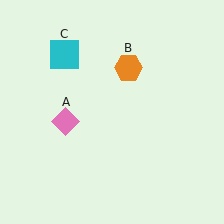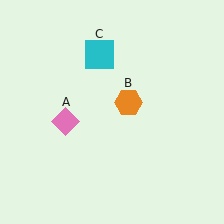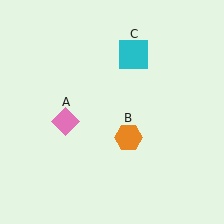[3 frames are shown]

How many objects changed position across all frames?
2 objects changed position: orange hexagon (object B), cyan square (object C).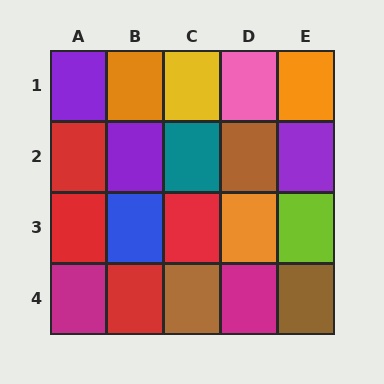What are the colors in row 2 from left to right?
Red, purple, teal, brown, purple.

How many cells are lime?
1 cell is lime.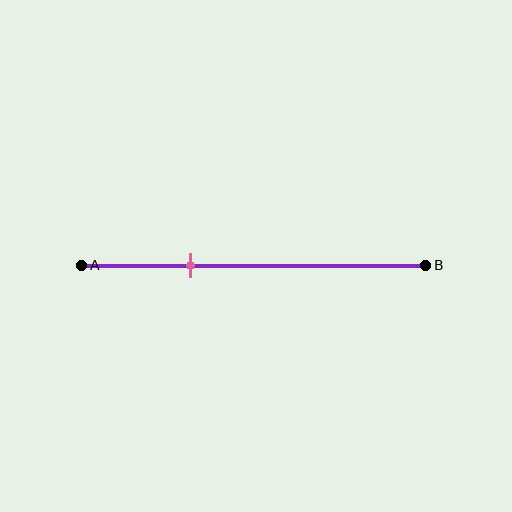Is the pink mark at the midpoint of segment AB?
No, the mark is at about 30% from A, not at the 50% midpoint.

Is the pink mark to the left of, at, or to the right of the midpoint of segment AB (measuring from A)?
The pink mark is to the left of the midpoint of segment AB.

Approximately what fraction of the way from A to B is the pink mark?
The pink mark is approximately 30% of the way from A to B.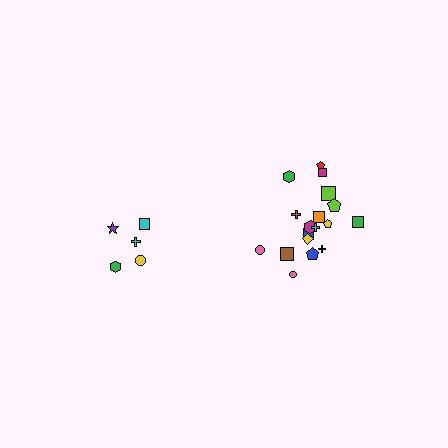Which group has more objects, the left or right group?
The right group.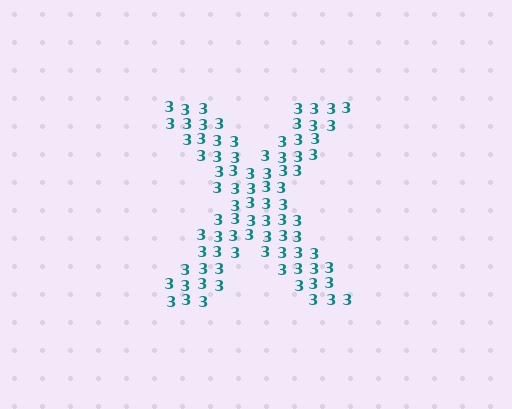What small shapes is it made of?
It is made of small digit 3's.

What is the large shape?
The large shape is the letter X.